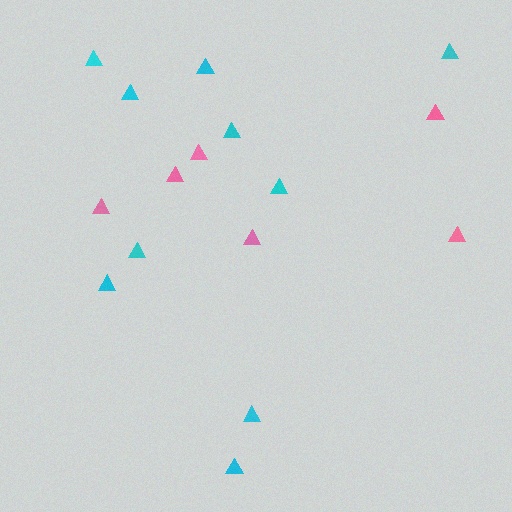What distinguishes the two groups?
There are 2 groups: one group of cyan triangles (10) and one group of pink triangles (6).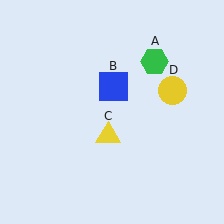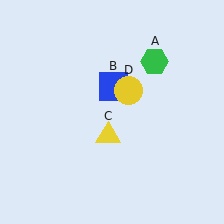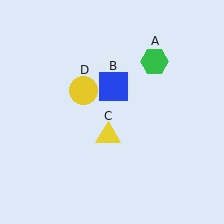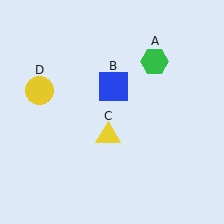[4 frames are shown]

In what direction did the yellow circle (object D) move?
The yellow circle (object D) moved left.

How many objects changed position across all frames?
1 object changed position: yellow circle (object D).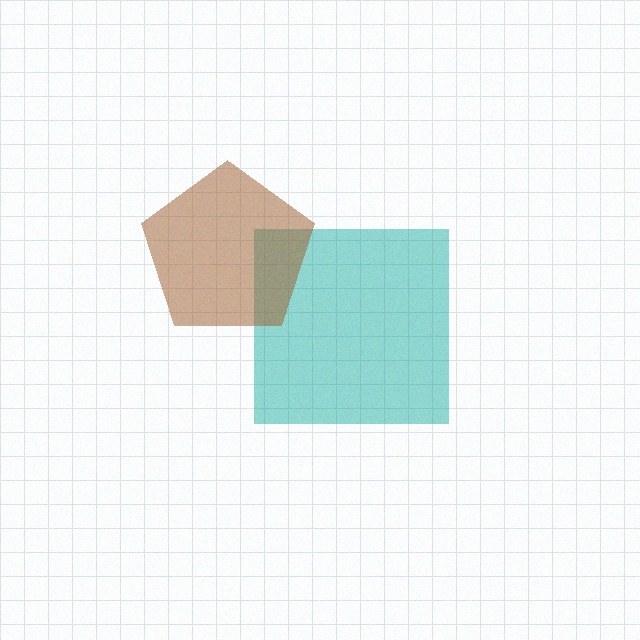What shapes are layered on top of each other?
The layered shapes are: a teal square, a brown pentagon.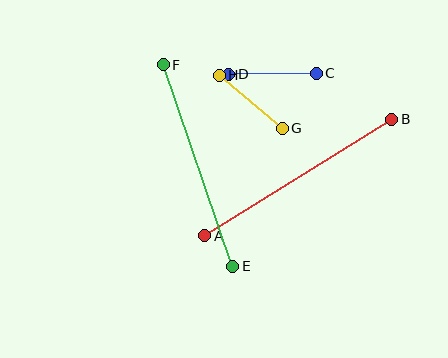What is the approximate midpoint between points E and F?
The midpoint is at approximately (198, 166) pixels.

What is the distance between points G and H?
The distance is approximately 82 pixels.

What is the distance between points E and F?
The distance is approximately 213 pixels.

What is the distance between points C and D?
The distance is approximately 88 pixels.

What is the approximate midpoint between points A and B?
The midpoint is at approximately (298, 177) pixels.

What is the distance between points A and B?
The distance is approximately 220 pixels.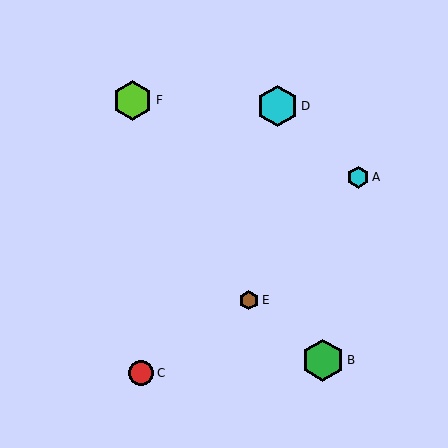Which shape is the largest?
The green hexagon (labeled B) is the largest.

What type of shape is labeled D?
Shape D is a cyan hexagon.